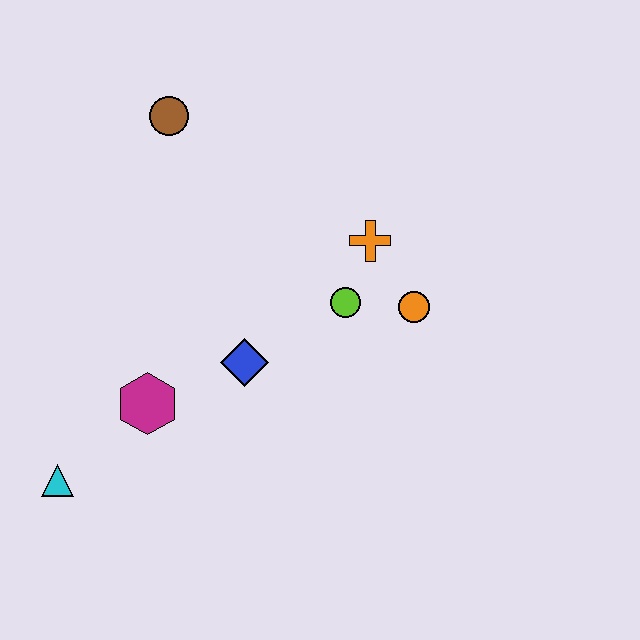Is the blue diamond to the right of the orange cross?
No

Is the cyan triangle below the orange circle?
Yes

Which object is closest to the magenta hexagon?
The blue diamond is closest to the magenta hexagon.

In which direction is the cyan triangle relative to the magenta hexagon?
The cyan triangle is to the left of the magenta hexagon.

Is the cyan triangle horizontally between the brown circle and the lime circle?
No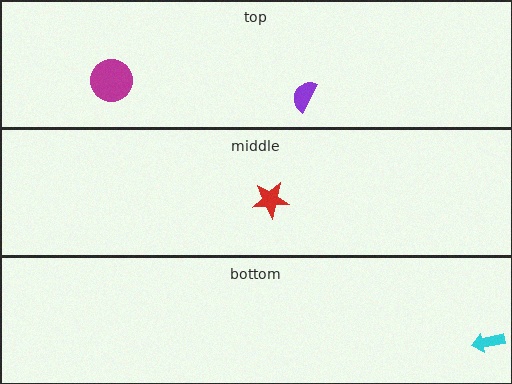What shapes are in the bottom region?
The cyan arrow.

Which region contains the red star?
The middle region.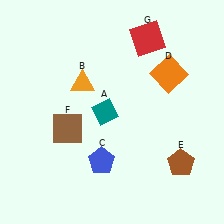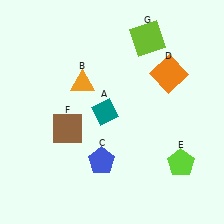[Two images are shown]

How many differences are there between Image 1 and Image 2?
There are 2 differences between the two images.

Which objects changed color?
E changed from brown to lime. G changed from red to lime.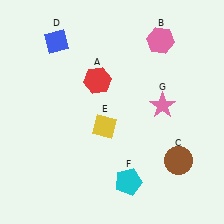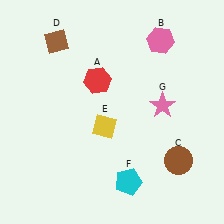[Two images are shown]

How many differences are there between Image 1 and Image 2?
There is 1 difference between the two images.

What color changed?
The diamond (D) changed from blue in Image 1 to brown in Image 2.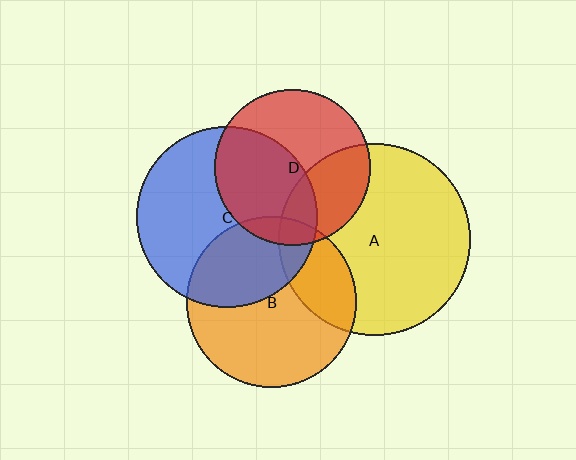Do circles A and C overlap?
Yes.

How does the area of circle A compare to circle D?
Approximately 1.5 times.